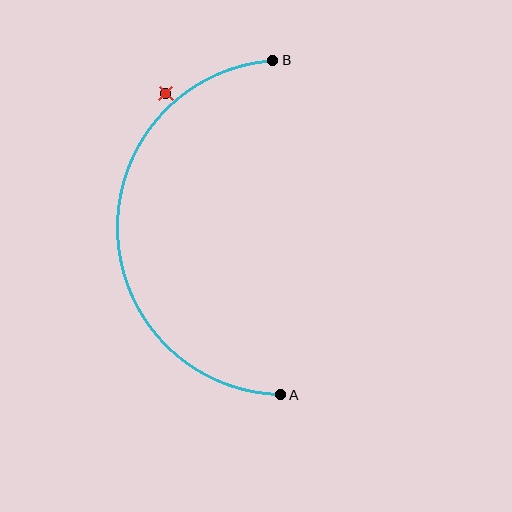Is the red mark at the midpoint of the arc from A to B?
No — the red mark does not lie on the arc at all. It sits slightly outside the curve.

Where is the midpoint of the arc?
The arc midpoint is the point on the curve farthest from the straight line joining A and B. It sits to the left of that line.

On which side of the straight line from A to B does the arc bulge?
The arc bulges to the left of the straight line connecting A and B.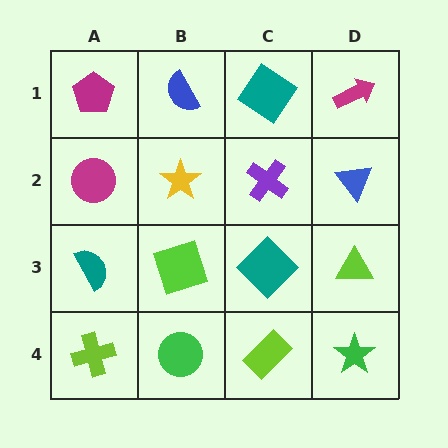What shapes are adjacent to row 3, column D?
A blue triangle (row 2, column D), a green star (row 4, column D), a teal diamond (row 3, column C).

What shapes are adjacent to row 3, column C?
A purple cross (row 2, column C), a lime rectangle (row 4, column C), a lime square (row 3, column B), a lime triangle (row 3, column D).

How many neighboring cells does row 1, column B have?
3.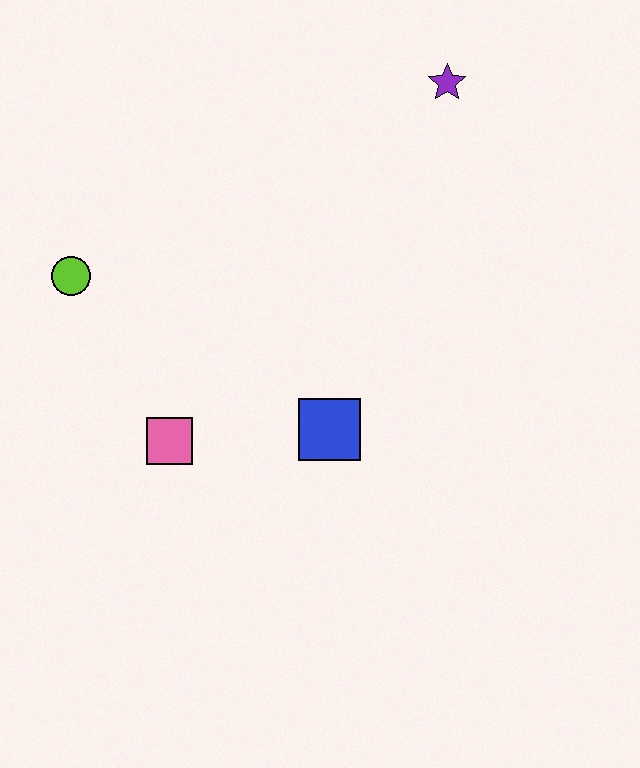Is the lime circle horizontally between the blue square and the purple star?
No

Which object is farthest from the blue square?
The purple star is farthest from the blue square.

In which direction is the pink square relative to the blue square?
The pink square is to the left of the blue square.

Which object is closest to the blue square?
The pink square is closest to the blue square.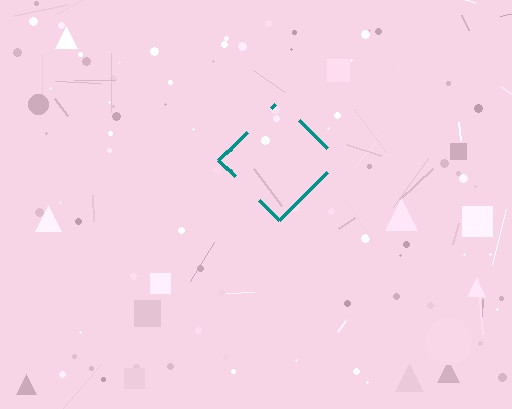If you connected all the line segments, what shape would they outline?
They would outline a diamond.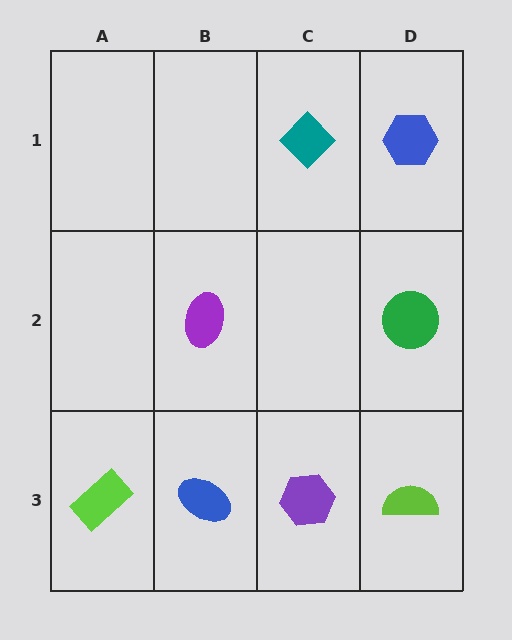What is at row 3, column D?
A lime semicircle.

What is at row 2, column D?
A green circle.